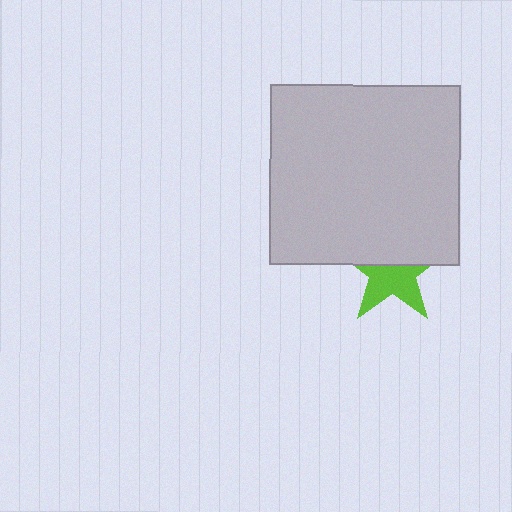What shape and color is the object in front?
The object in front is a light gray rectangle.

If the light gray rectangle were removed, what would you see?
You would see the complete lime star.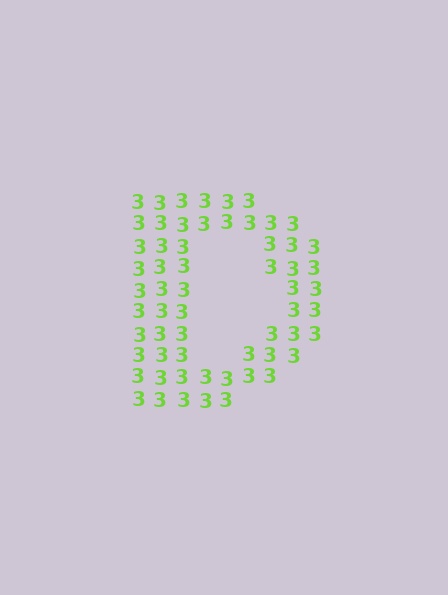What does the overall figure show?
The overall figure shows the letter D.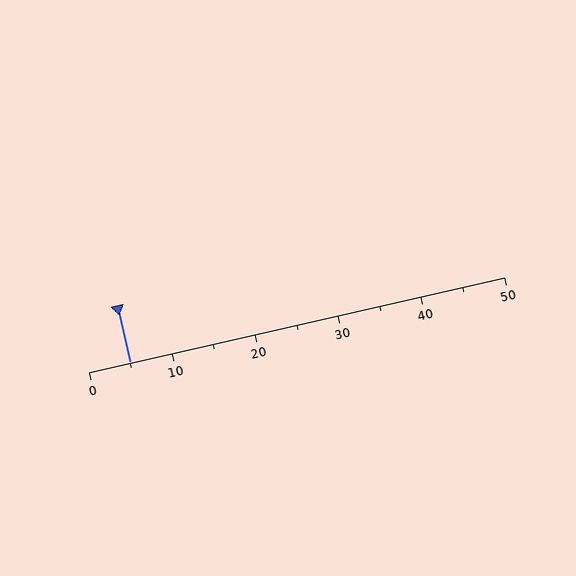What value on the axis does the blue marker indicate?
The marker indicates approximately 5.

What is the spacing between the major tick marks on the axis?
The major ticks are spaced 10 apart.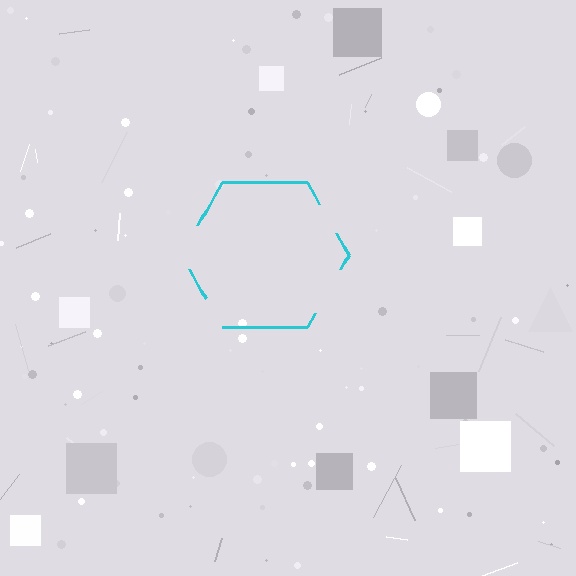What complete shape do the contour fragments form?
The contour fragments form a hexagon.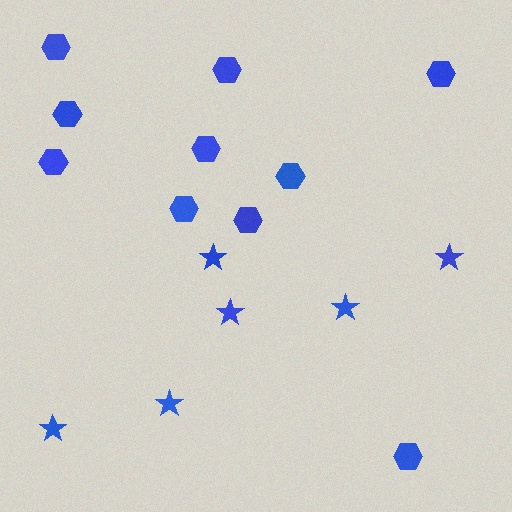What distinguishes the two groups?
There are 2 groups: one group of stars (6) and one group of hexagons (10).